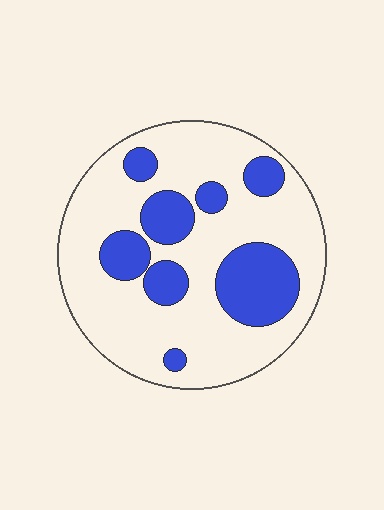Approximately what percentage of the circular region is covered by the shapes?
Approximately 25%.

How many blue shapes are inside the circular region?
8.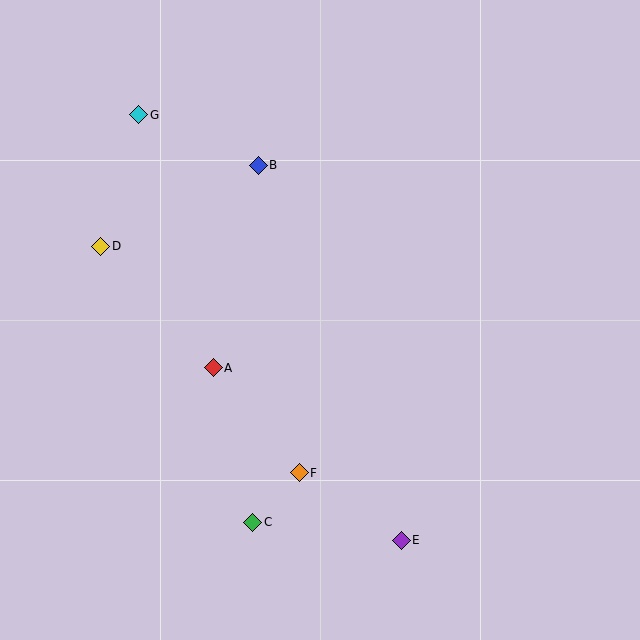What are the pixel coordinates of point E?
Point E is at (401, 540).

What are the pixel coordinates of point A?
Point A is at (213, 368).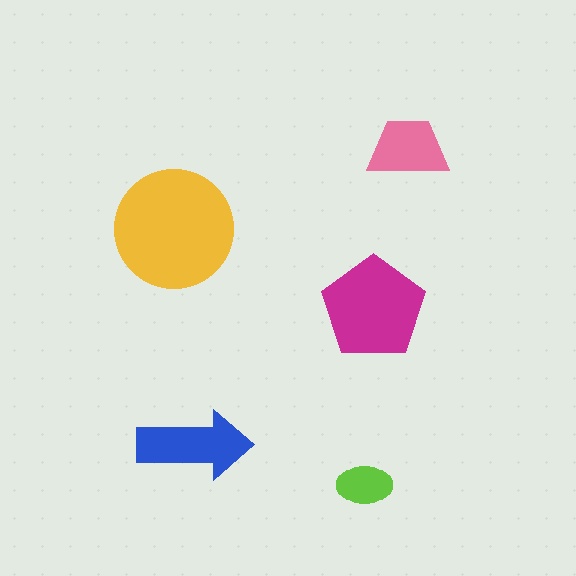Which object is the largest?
The yellow circle.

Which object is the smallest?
The lime ellipse.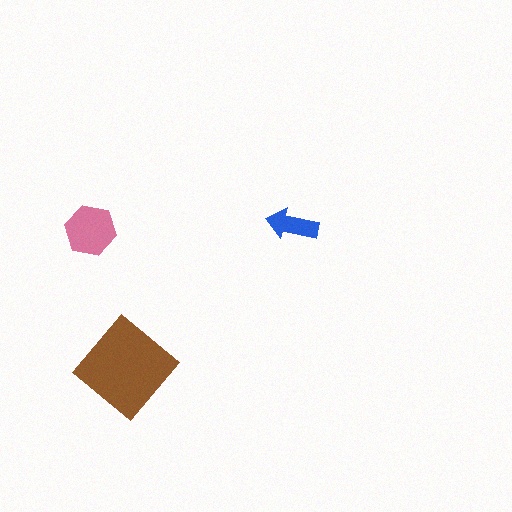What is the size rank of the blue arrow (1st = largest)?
3rd.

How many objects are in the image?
There are 3 objects in the image.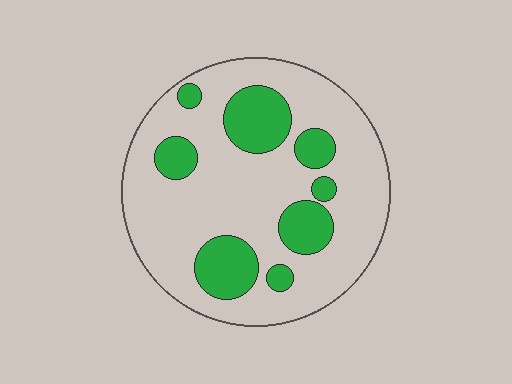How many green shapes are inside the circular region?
8.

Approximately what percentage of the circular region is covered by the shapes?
Approximately 25%.